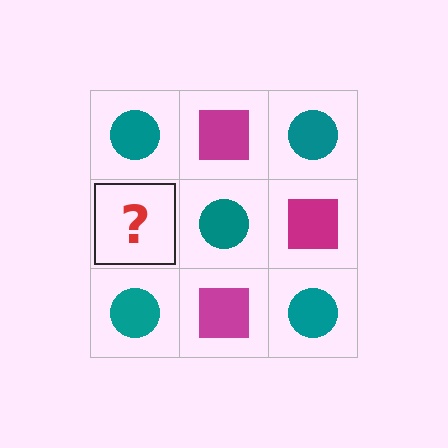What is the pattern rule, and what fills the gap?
The rule is that it alternates teal circle and magenta square in a checkerboard pattern. The gap should be filled with a magenta square.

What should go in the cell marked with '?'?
The missing cell should contain a magenta square.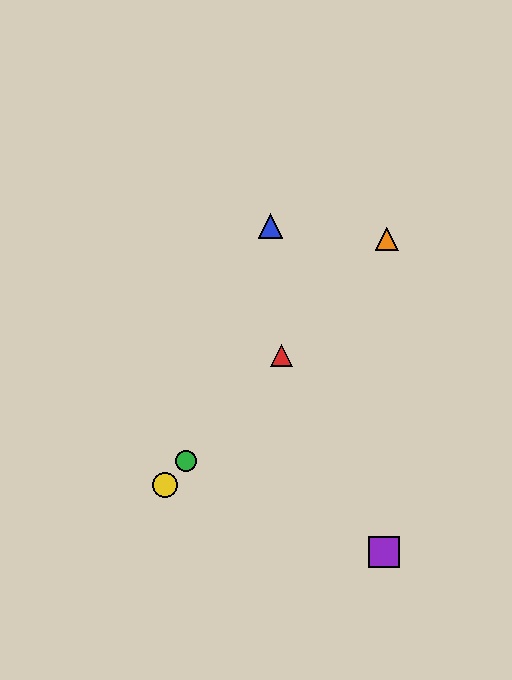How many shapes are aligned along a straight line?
4 shapes (the red triangle, the green circle, the yellow circle, the orange triangle) are aligned along a straight line.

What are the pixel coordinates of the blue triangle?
The blue triangle is at (271, 226).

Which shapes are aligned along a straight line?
The red triangle, the green circle, the yellow circle, the orange triangle are aligned along a straight line.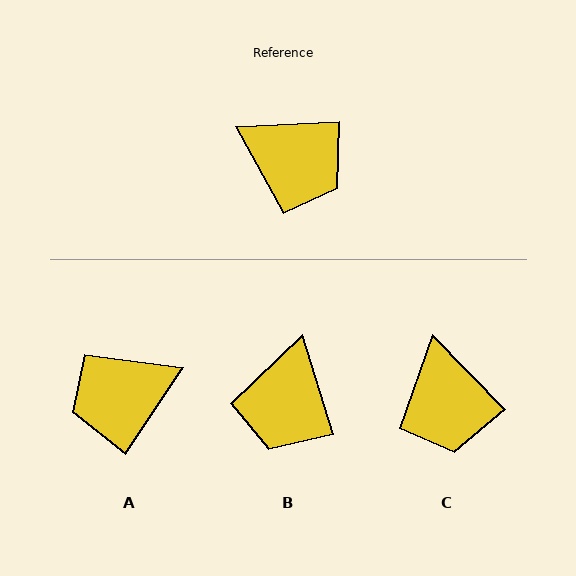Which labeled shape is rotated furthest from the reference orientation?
A, about 127 degrees away.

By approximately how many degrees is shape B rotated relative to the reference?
Approximately 75 degrees clockwise.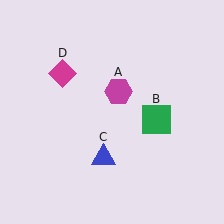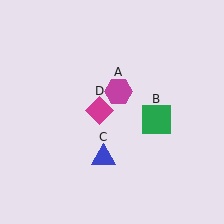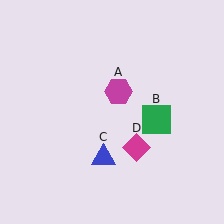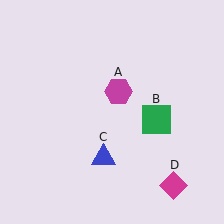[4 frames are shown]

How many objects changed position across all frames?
1 object changed position: magenta diamond (object D).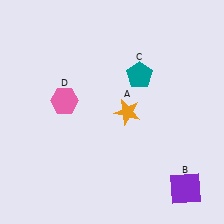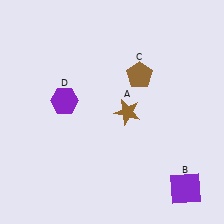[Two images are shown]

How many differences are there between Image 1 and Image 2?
There are 3 differences between the two images.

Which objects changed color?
A changed from orange to brown. C changed from teal to brown. D changed from pink to purple.